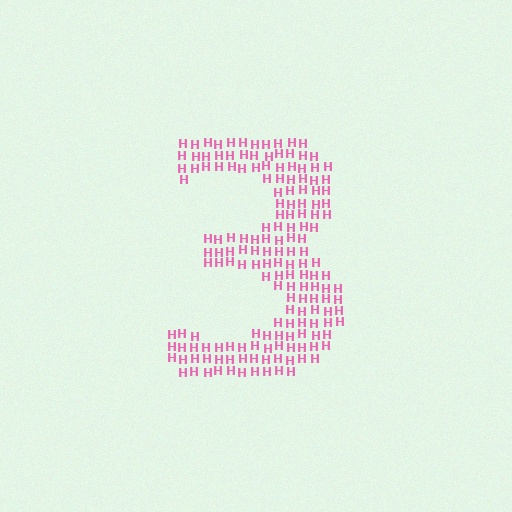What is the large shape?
The large shape is the digit 3.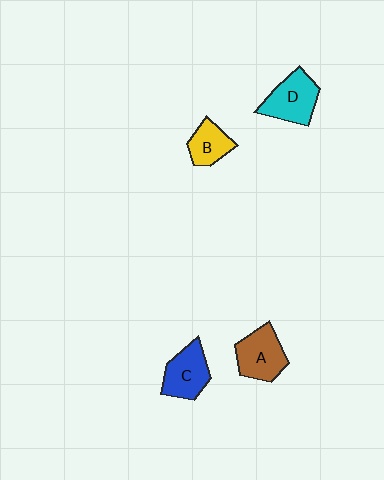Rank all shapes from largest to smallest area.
From largest to smallest: D (cyan), A (brown), C (blue), B (yellow).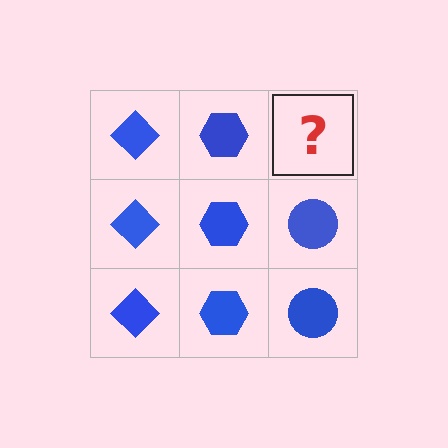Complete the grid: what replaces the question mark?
The question mark should be replaced with a blue circle.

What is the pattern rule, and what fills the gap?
The rule is that each column has a consistent shape. The gap should be filled with a blue circle.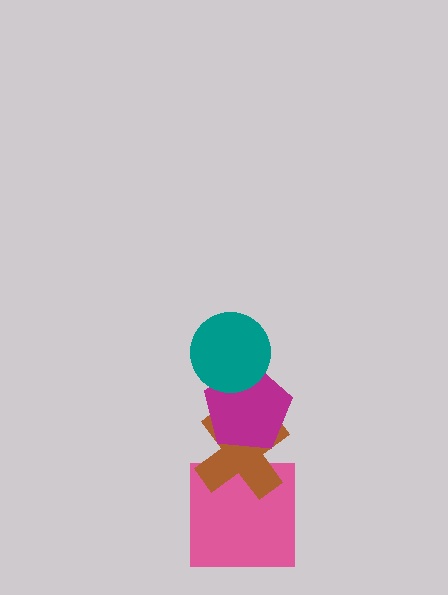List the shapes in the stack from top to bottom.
From top to bottom: the teal circle, the magenta pentagon, the brown cross, the pink square.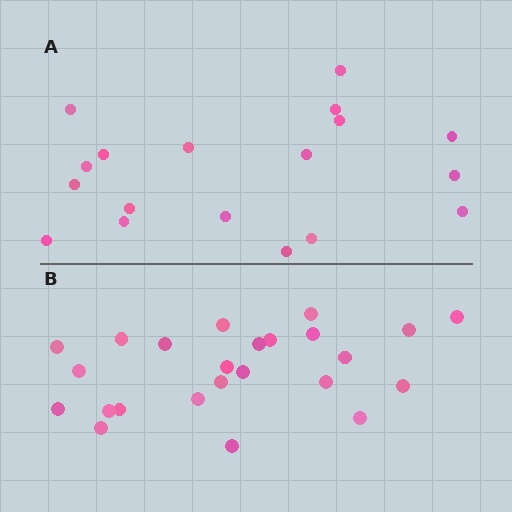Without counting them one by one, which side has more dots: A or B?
Region B (the bottom region) has more dots.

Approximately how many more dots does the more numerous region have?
Region B has about 6 more dots than region A.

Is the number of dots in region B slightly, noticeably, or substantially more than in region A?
Region B has noticeably more, but not dramatically so. The ratio is roughly 1.3 to 1.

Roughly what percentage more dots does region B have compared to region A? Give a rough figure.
About 35% more.